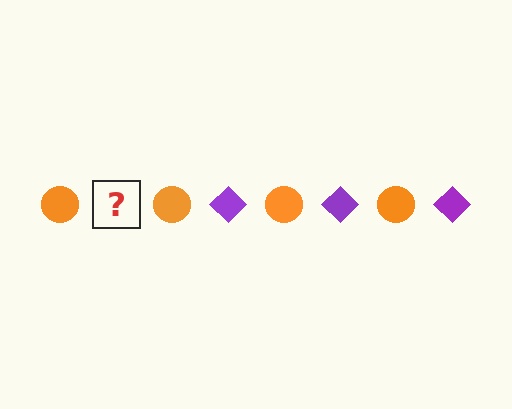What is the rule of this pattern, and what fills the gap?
The rule is that the pattern alternates between orange circle and purple diamond. The gap should be filled with a purple diamond.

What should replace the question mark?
The question mark should be replaced with a purple diamond.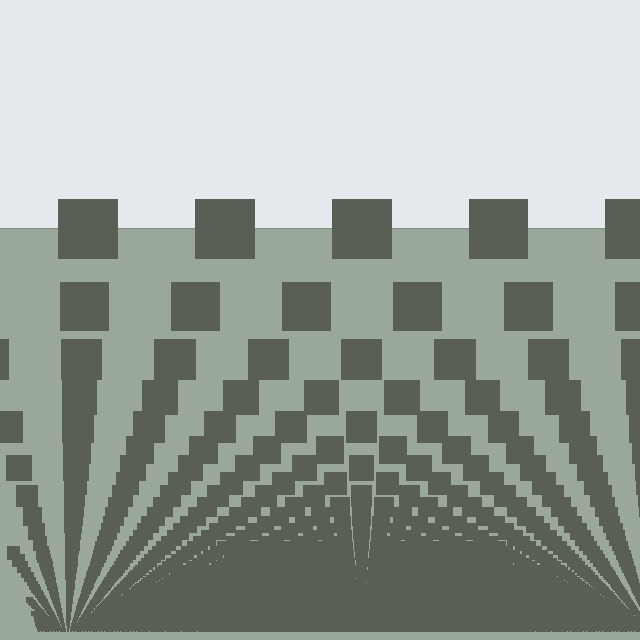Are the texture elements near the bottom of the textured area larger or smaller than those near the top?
Smaller. The gradient is inverted — elements near the bottom are smaller and denser.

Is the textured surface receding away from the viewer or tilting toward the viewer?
The surface appears to tilt toward the viewer. Texture elements get larger and sparser toward the top.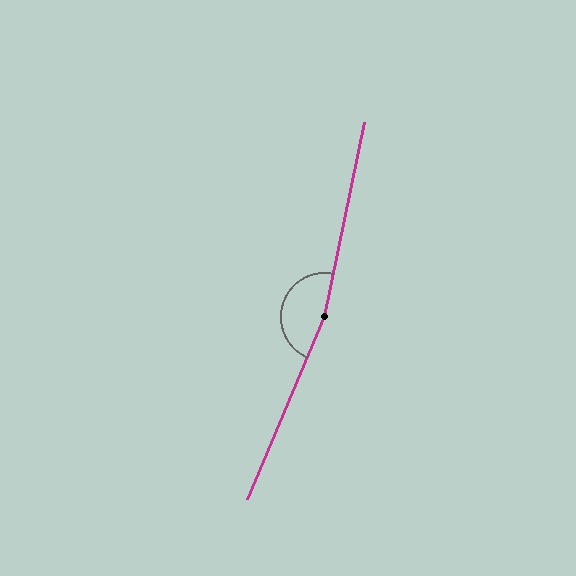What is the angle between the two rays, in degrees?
Approximately 169 degrees.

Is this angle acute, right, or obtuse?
It is obtuse.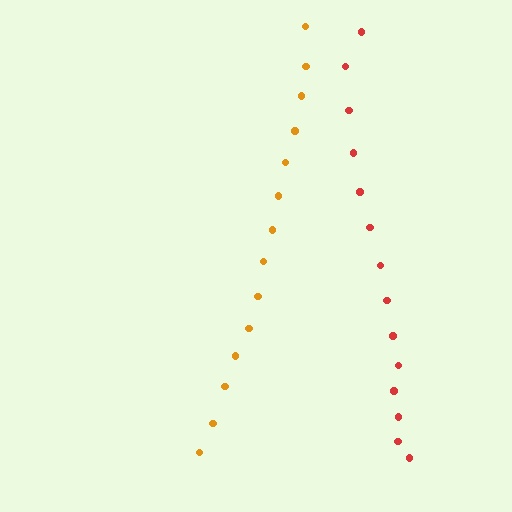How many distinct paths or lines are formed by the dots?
There are 2 distinct paths.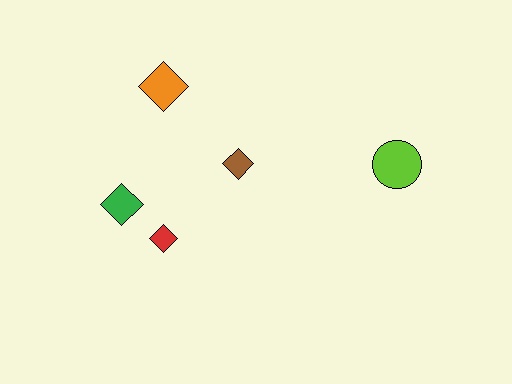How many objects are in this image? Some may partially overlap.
There are 5 objects.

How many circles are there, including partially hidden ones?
There is 1 circle.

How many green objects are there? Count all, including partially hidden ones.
There is 1 green object.